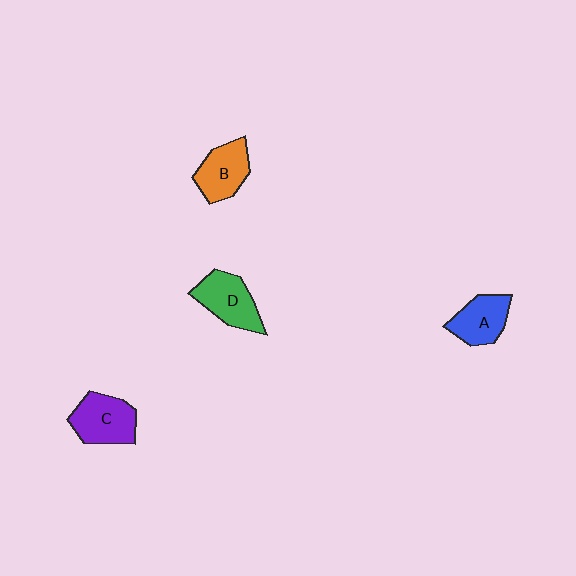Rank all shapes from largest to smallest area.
From largest to smallest: C (purple), D (green), B (orange), A (blue).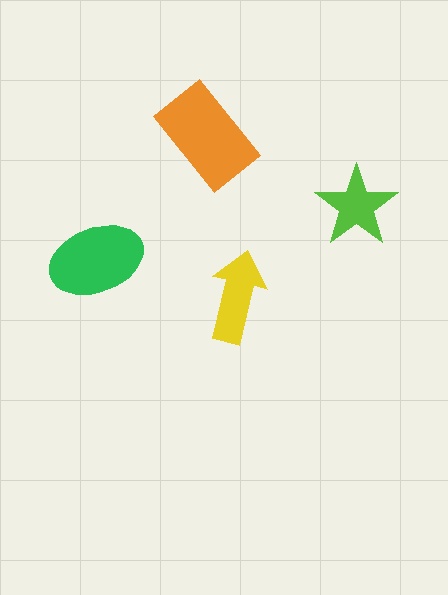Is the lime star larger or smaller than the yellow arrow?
Smaller.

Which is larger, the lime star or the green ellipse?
The green ellipse.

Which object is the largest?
The orange rectangle.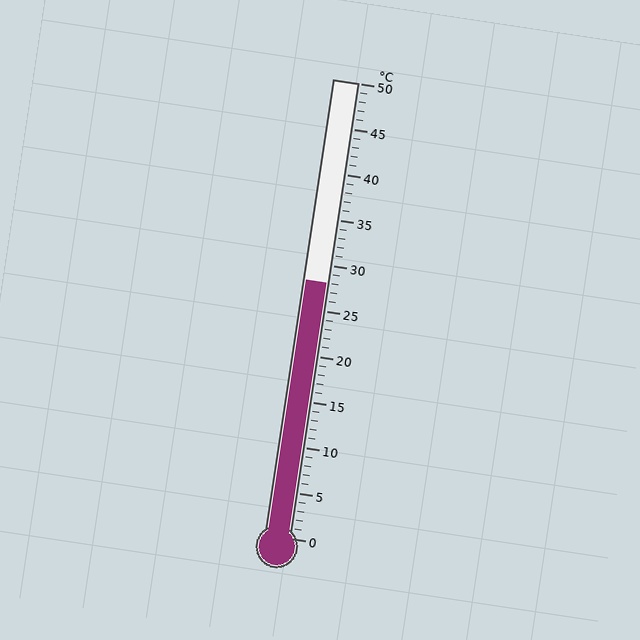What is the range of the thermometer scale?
The thermometer scale ranges from 0°C to 50°C.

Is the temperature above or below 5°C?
The temperature is above 5°C.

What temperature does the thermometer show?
The thermometer shows approximately 28°C.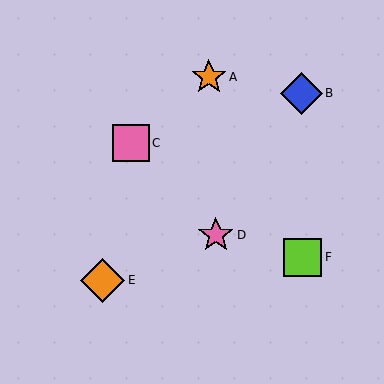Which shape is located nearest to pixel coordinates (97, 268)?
The orange diamond (labeled E) at (103, 280) is nearest to that location.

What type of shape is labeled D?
Shape D is a pink star.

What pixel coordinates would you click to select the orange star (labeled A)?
Click at (209, 77) to select the orange star A.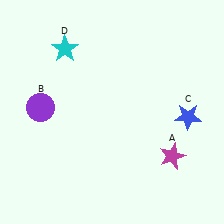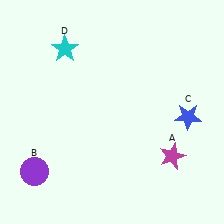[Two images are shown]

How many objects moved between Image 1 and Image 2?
1 object moved between the two images.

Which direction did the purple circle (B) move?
The purple circle (B) moved down.